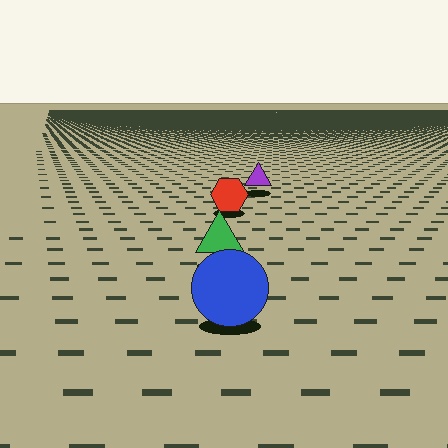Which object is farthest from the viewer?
The purple triangle is farthest from the viewer. It appears smaller and the ground texture around it is denser.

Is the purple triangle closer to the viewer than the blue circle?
No. The blue circle is closer — you can tell from the texture gradient: the ground texture is coarser near it.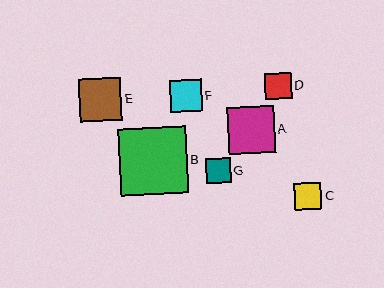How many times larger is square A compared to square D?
Square A is approximately 1.8 times the size of square D.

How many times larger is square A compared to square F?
Square A is approximately 1.5 times the size of square F.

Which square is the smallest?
Square G is the smallest with a size of approximately 25 pixels.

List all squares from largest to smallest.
From largest to smallest: B, A, E, F, C, D, G.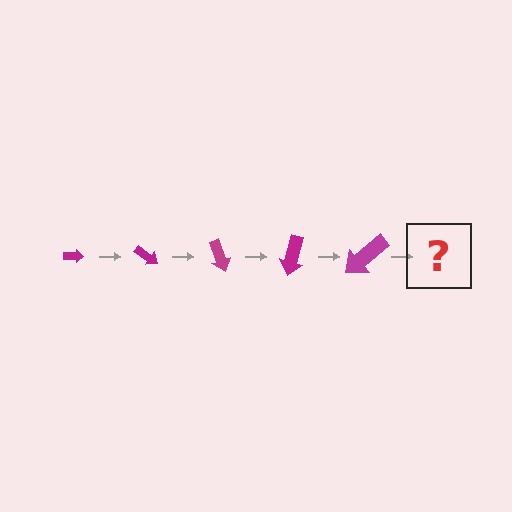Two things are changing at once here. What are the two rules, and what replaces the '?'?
The two rules are that the arrow grows larger each step and it rotates 35 degrees each step. The '?' should be an arrow, larger than the previous one and rotated 175 degrees from the start.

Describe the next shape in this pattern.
It should be an arrow, larger than the previous one and rotated 175 degrees from the start.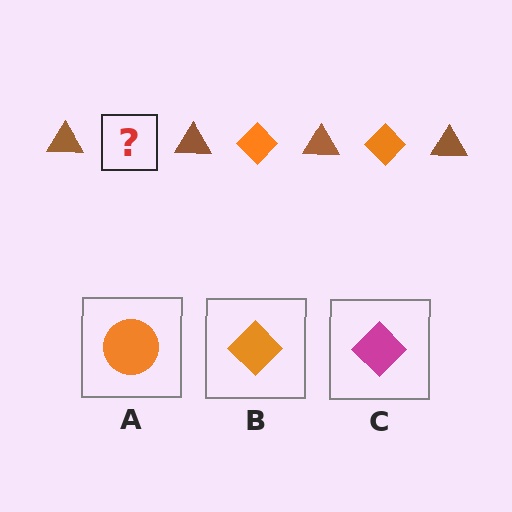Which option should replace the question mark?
Option B.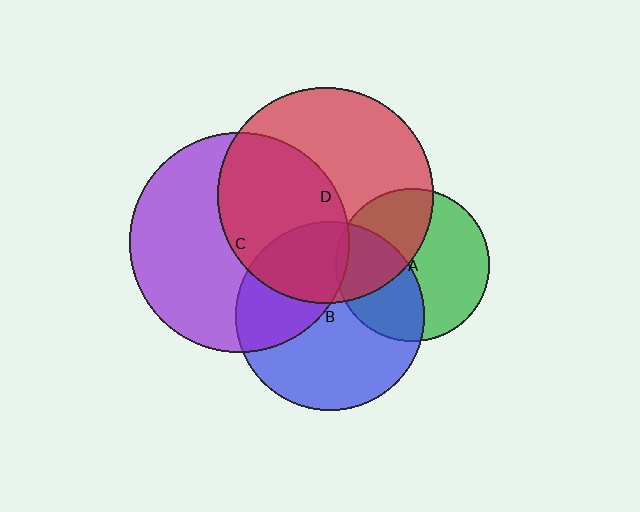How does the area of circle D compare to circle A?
Approximately 2.0 times.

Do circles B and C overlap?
Yes.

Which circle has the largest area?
Circle C (purple).